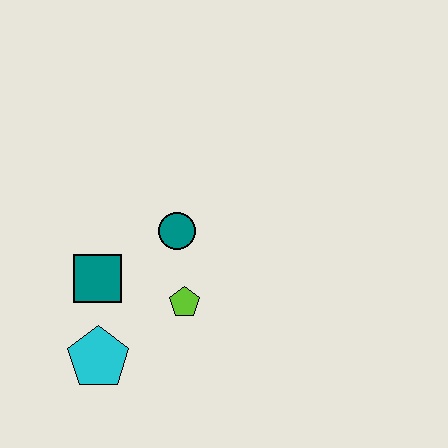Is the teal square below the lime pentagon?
No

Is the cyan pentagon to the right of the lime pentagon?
No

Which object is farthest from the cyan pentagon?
The teal circle is farthest from the cyan pentagon.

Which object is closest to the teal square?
The cyan pentagon is closest to the teal square.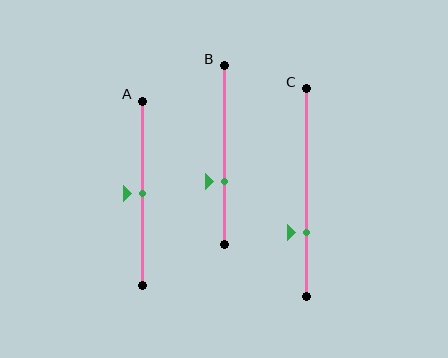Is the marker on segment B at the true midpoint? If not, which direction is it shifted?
No, the marker on segment B is shifted downward by about 15% of the segment length.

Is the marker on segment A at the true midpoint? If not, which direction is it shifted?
Yes, the marker on segment A is at the true midpoint.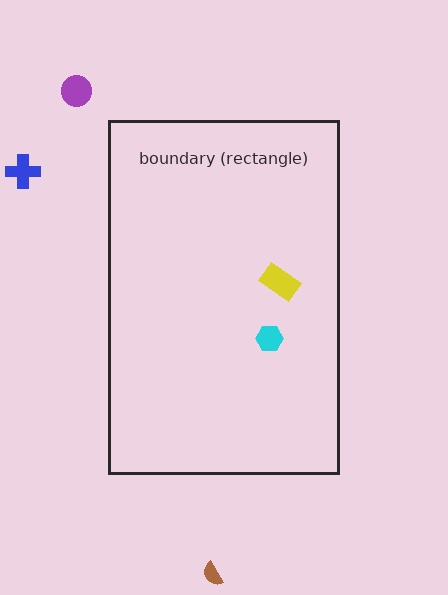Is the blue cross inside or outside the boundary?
Outside.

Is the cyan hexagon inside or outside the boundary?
Inside.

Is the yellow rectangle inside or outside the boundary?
Inside.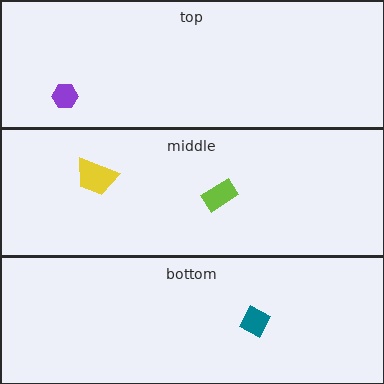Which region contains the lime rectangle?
The middle region.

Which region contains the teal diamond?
The bottom region.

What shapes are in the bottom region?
The teal diamond.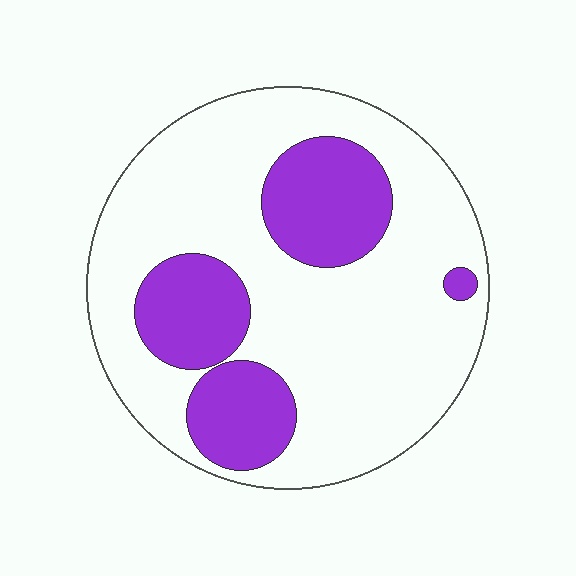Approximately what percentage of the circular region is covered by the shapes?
Approximately 25%.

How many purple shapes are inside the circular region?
4.